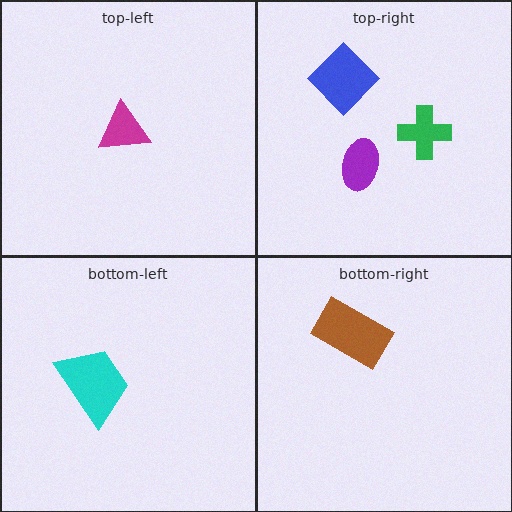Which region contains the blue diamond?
The top-right region.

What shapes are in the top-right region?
The blue diamond, the purple ellipse, the green cross.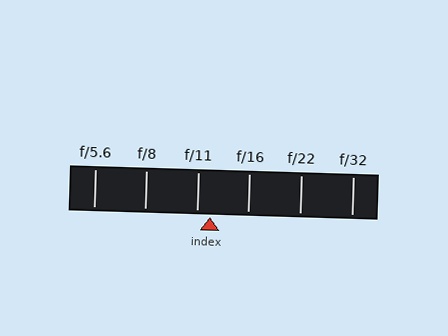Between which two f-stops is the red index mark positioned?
The index mark is between f/11 and f/16.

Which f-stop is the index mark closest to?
The index mark is closest to f/11.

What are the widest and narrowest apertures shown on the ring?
The widest aperture shown is f/5.6 and the narrowest is f/32.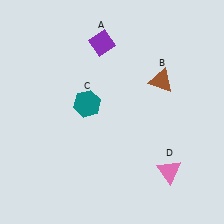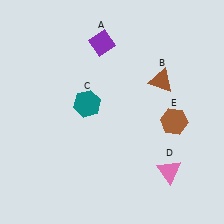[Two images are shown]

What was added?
A brown hexagon (E) was added in Image 2.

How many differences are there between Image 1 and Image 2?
There is 1 difference between the two images.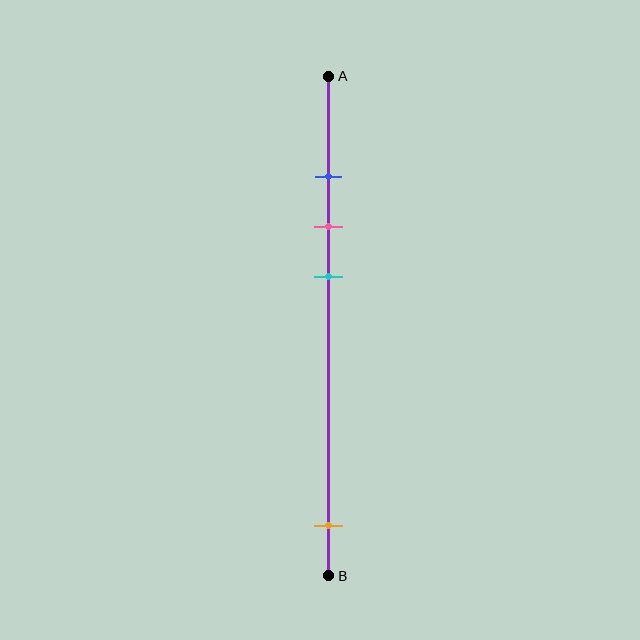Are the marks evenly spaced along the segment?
No, the marks are not evenly spaced.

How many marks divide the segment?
There are 4 marks dividing the segment.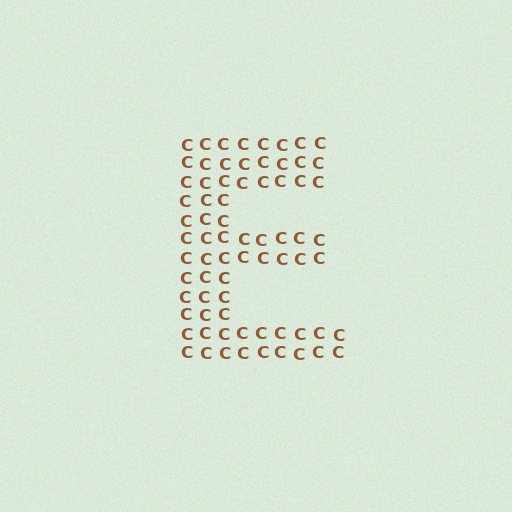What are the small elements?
The small elements are letter C's.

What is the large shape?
The large shape is the letter E.